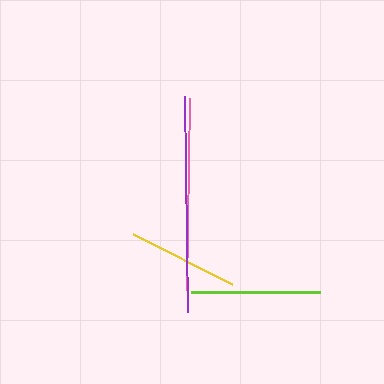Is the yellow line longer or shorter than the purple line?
The purple line is longer than the yellow line.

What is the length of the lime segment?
The lime segment is approximately 130 pixels long.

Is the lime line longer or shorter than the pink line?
The pink line is longer than the lime line.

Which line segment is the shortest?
The yellow line is the shortest at approximately 111 pixels.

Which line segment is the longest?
The purple line is the longest at approximately 216 pixels.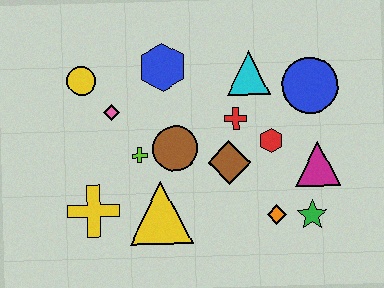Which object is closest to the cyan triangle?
The red cross is closest to the cyan triangle.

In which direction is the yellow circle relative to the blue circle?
The yellow circle is to the left of the blue circle.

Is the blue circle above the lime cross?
Yes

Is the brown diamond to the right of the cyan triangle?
No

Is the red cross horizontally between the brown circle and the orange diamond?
Yes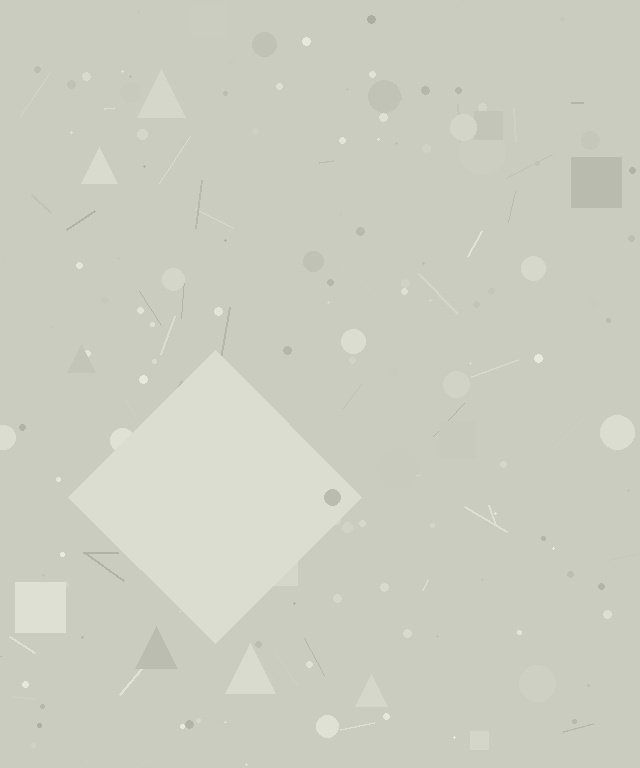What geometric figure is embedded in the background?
A diamond is embedded in the background.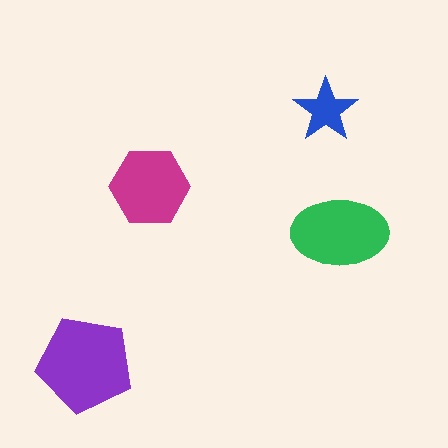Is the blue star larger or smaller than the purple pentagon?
Smaller.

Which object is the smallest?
The blue star.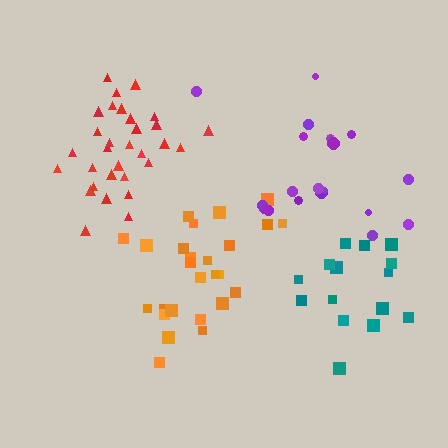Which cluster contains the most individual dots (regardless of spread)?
Red (31).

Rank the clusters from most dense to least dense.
red, orange, teal, purple.